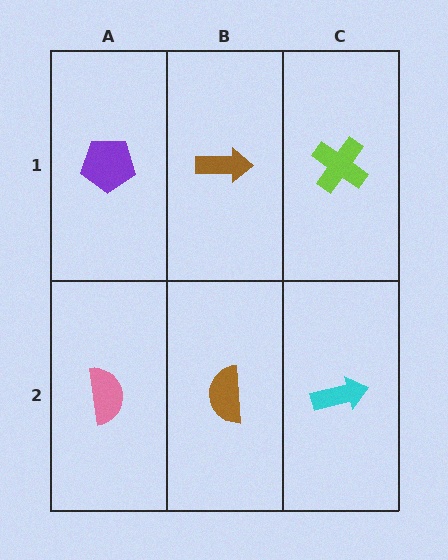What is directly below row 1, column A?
A pink semicircle.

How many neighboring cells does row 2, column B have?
3.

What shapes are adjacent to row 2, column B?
A brown arrow (row 1, column B), a pink semicircle (row 2, column A), a cyan arrow (row 2, column C).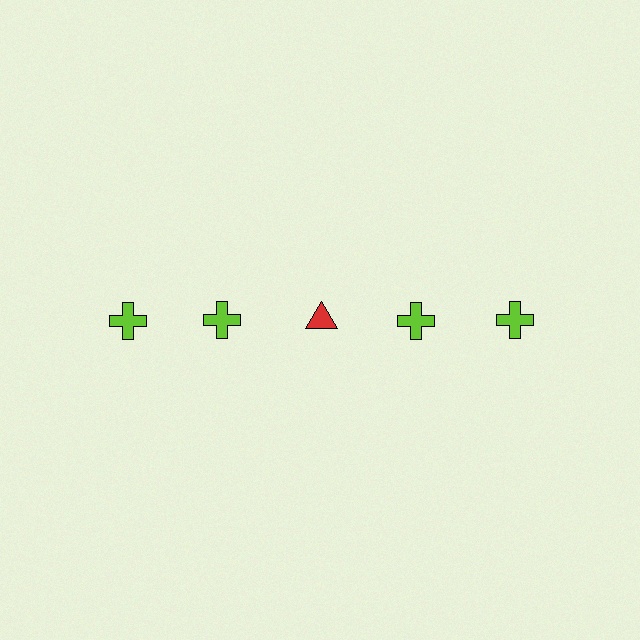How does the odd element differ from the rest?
It differs in both color (red instead of lime) and shape (triangle instead of cross).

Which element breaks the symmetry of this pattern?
The red triangle in the top row, center column breaks the symmetry. All other shapes are lime crosses.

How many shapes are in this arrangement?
There are 5 shapes arranged in a grid pattern.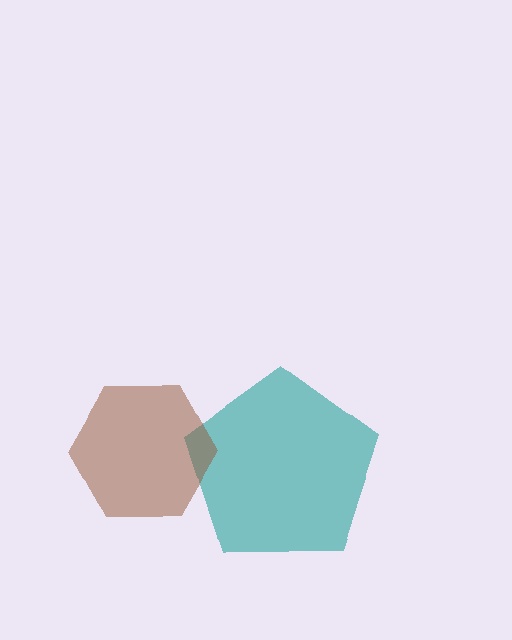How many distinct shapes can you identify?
There are 2 distinct shapes: a teal pentagon, a brown hexagon.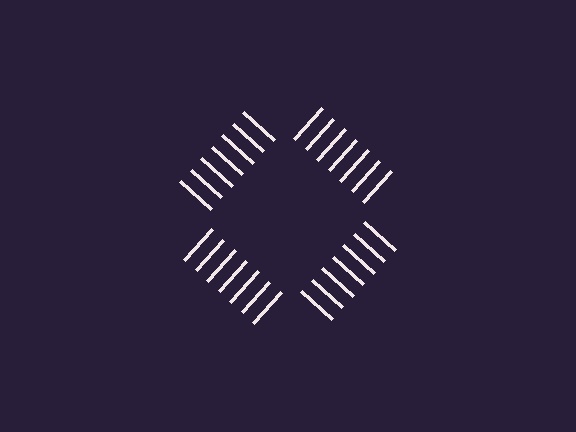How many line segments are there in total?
28 — 7 along each of the 4 edges.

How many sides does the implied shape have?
4 sides — the line-ends trace a square.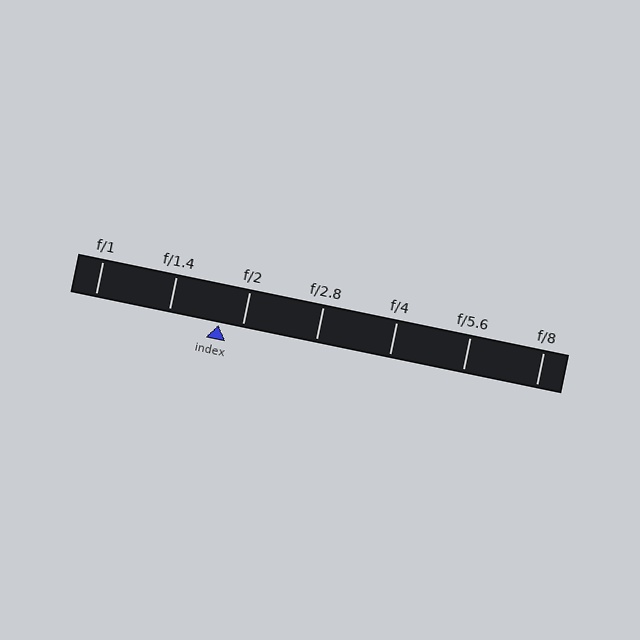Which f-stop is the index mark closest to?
The index mark is closest to f/2.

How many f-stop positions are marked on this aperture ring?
There are 7 f-stop positions marked.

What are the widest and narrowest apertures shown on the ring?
The widest aperture shown is f/1 and the narrowest is f/8.